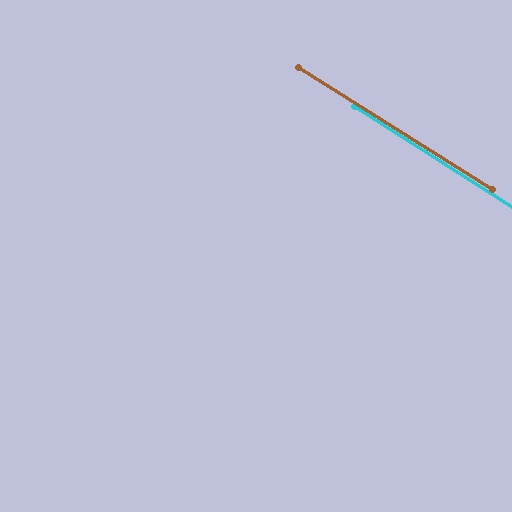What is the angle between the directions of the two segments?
Approximately 0 degrees.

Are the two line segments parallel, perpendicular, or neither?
Parallel — their directions differ by only 0.3°.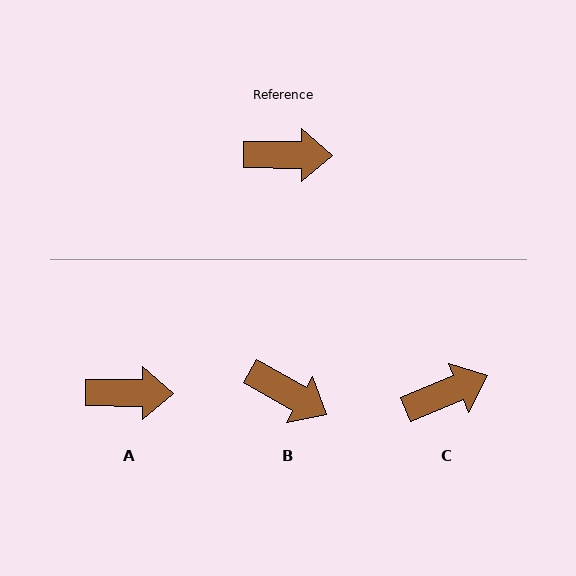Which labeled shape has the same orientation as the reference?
A.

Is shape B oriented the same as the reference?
No, it is off by about 29 degrees.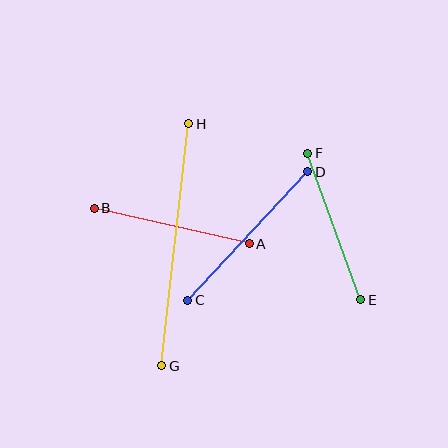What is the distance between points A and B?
The distance is approximately 159 pixels.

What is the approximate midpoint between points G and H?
The midpoint is at approximately (175, 245) pixels.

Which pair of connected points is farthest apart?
Points G and H are farthest apart.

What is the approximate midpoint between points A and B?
The midpoint is at approximately (172, 226) pixels.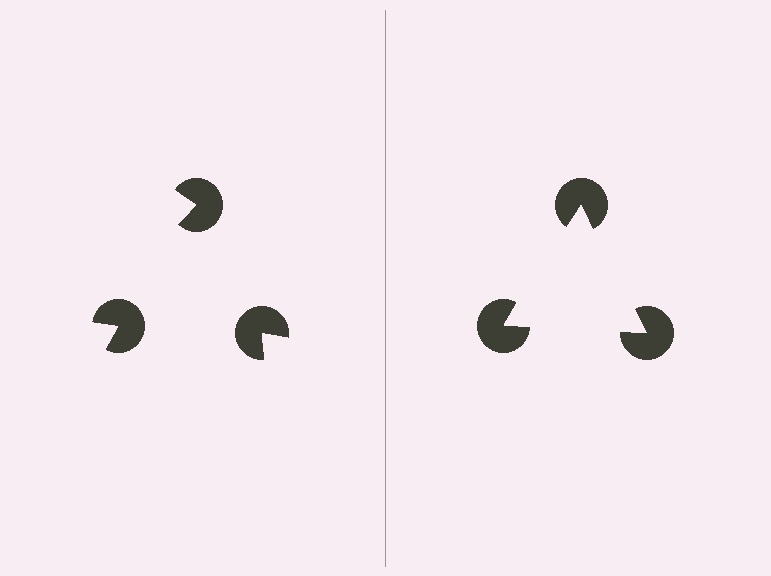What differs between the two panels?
The pac-man discs are positioned identically on both sides; only the wedge orientations differ. On the right they align to a triangle; on the left they are misaligned.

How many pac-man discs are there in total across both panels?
6 — 3 on each side.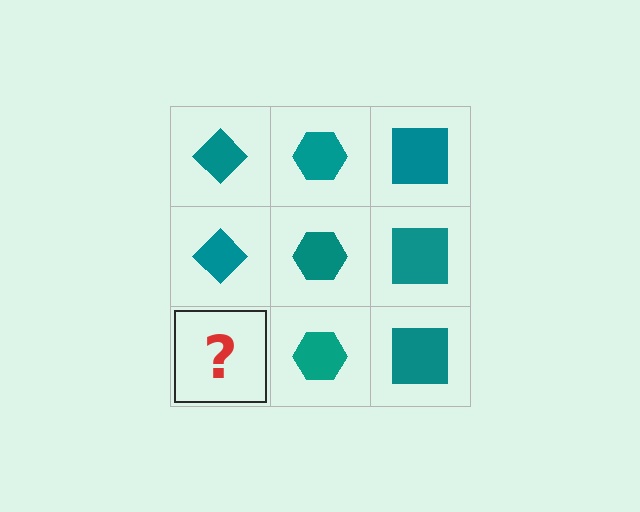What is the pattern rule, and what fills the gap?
The rule is that each column has a consistent shape. The gap should be filled with a teal diamond.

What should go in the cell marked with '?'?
The missing cell should contain a teal diamond.